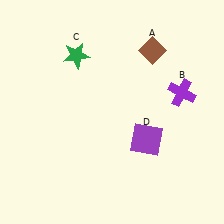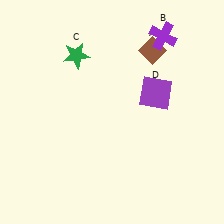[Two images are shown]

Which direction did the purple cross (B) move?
The purple cross (B) moved up.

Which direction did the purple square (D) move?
The purple square (D) moved up.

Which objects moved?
The objects that moved are: the purple cross (B), the purple square (D).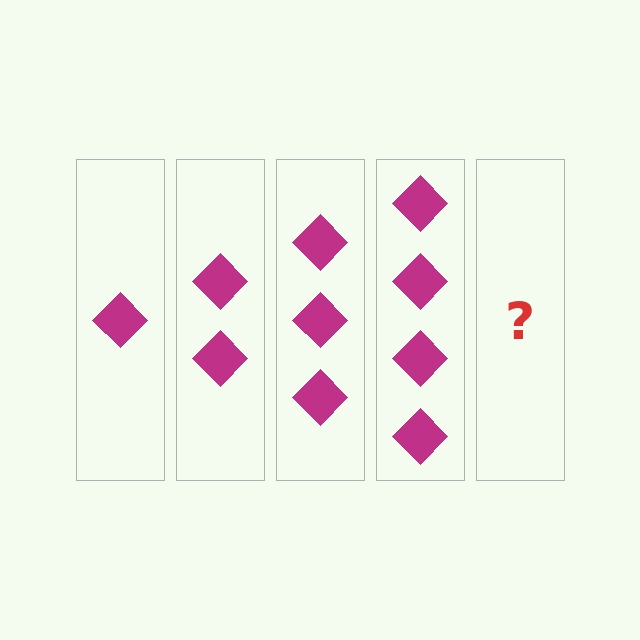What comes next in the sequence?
The next element should be 5 diamonds.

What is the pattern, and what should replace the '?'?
The pattern is that each step adds one more diamond. The '?' should be 5 diamonds.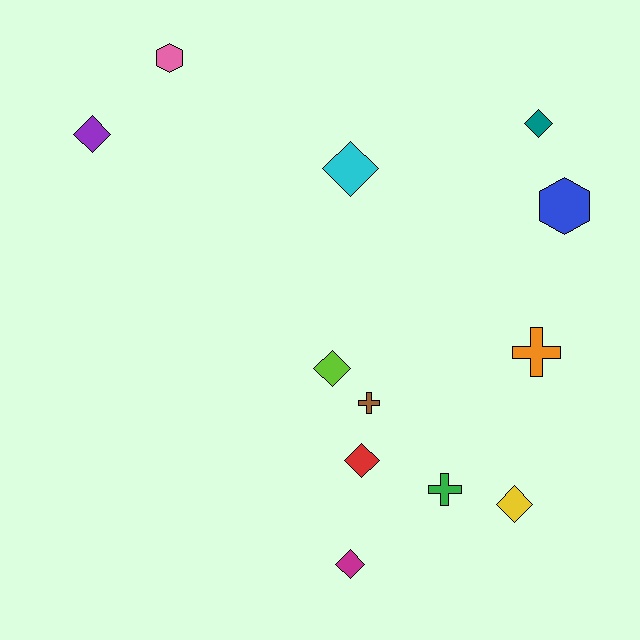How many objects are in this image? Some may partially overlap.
There are 12 objects.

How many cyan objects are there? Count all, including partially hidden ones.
There is 1 cyan object.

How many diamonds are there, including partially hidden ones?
There are 7 diamonds.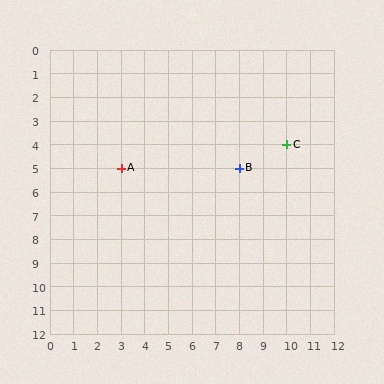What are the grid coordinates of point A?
Point A is at grid coordinates (3, 5).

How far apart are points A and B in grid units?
Points A and B are 5 columns apart.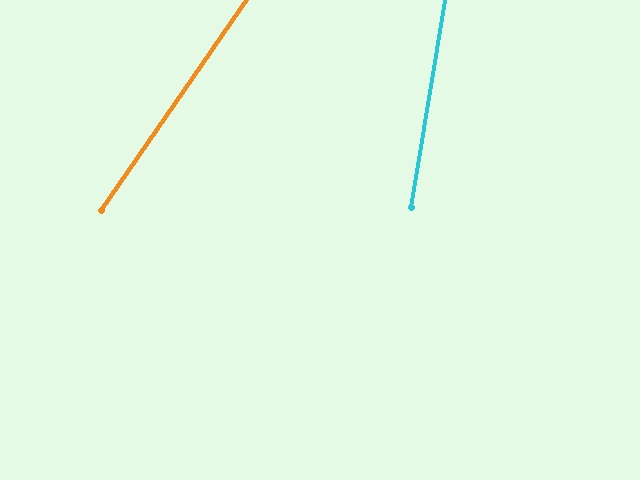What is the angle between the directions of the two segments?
Approximately 25 degrees.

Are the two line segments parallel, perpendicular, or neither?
Neither parallel nor perpendicular — they differ by about 25°.